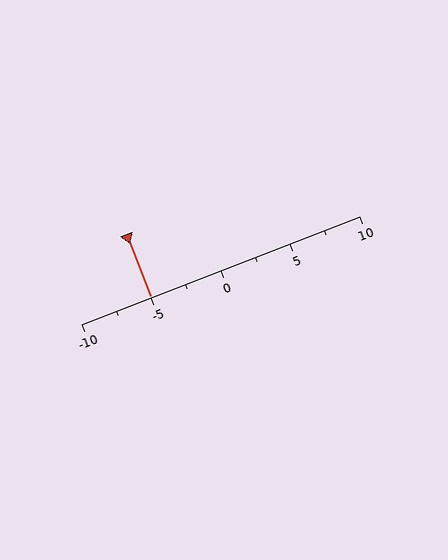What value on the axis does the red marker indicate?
The marker indicates approximately -5.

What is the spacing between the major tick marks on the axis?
The major ticks are spaced 5 apart.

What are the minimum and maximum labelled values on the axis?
The axis runs from -10 to 10.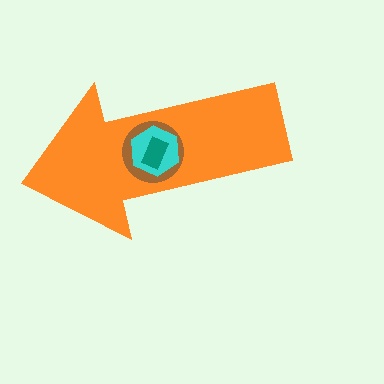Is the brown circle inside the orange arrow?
Yes.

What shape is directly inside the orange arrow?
The brown circle.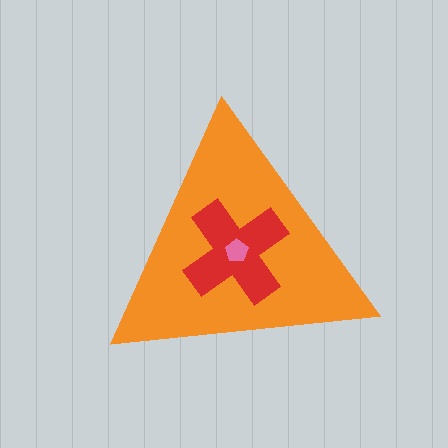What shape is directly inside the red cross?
The pink pentagon.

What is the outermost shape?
The orange triangle.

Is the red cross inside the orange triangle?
Yes.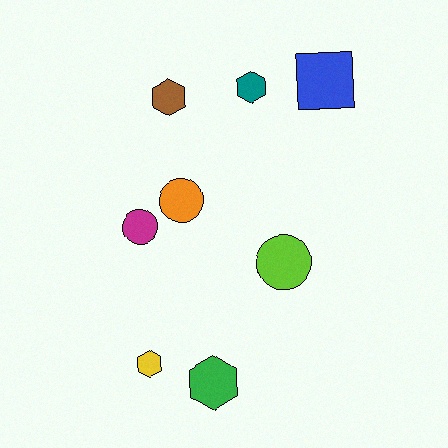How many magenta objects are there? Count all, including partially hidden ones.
There is 1 magenta object.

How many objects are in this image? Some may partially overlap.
There are 8 objects.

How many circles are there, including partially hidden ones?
There are 3 circles.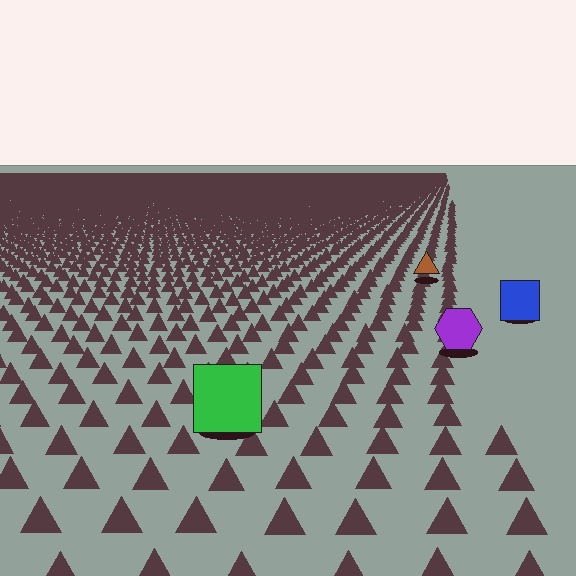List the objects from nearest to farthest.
From nearest to farthest: the green square, the purple hexagon, the blue square, the brown triangle.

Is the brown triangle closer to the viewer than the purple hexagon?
No. The purple hexagon is closer — you can tell from the texture gradient: the ground texture is coarser near it.